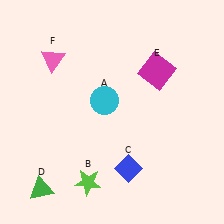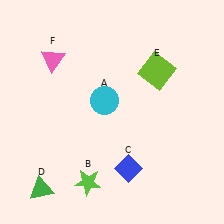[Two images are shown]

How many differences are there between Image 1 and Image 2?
There is 1 difference between the two images.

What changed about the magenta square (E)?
In Image 1, E is magenta. In Image 2, it changed to lime.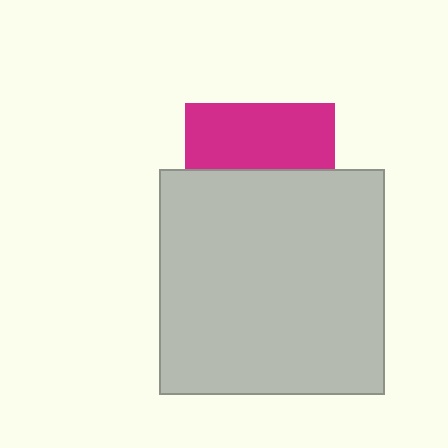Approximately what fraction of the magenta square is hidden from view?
Roughly 55% of the magenta square is hidden behind the light gray square.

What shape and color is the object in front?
The object in front is a light gray square.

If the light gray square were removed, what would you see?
You would see the complete magenta square.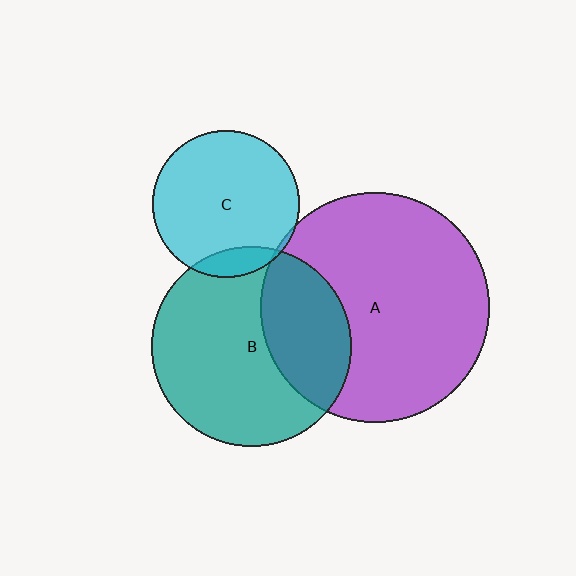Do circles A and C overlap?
Yes.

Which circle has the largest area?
Circle A (purple).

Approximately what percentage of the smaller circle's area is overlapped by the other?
Approximately 5%.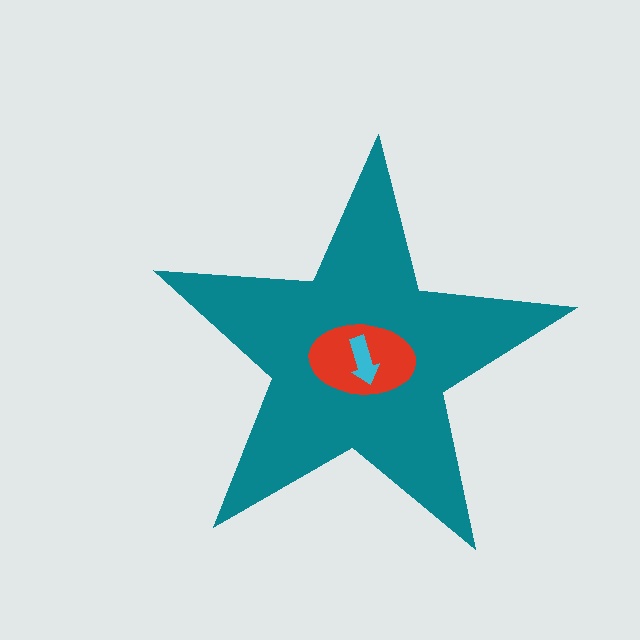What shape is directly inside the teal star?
The red ellipse.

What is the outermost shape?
The teal star.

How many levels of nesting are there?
3.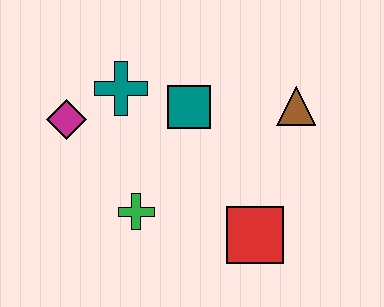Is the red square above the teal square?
No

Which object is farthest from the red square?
The magenta diamond is farthest from the red square.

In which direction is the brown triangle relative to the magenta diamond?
The brown triangle is to the right of the magenta diamond.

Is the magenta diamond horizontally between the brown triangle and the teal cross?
No